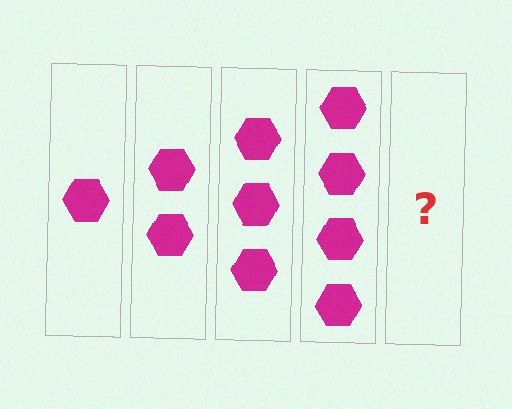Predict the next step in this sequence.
The next step is 5 hexagons.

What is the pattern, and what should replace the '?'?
The pattern is that each step adds one more hexagon. The '?' should be 5 hexagons.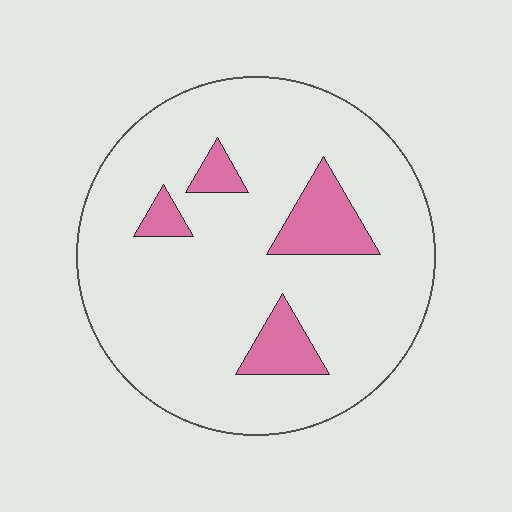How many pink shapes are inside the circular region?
4.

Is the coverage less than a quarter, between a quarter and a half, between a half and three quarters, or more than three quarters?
Less than a quarter.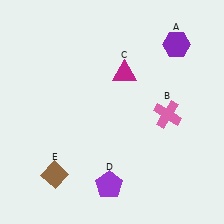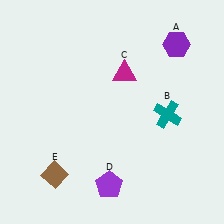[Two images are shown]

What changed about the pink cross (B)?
In Image 1, B is pink. In Image 2, it changed to teal.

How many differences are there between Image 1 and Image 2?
There is 1 difference between the two images.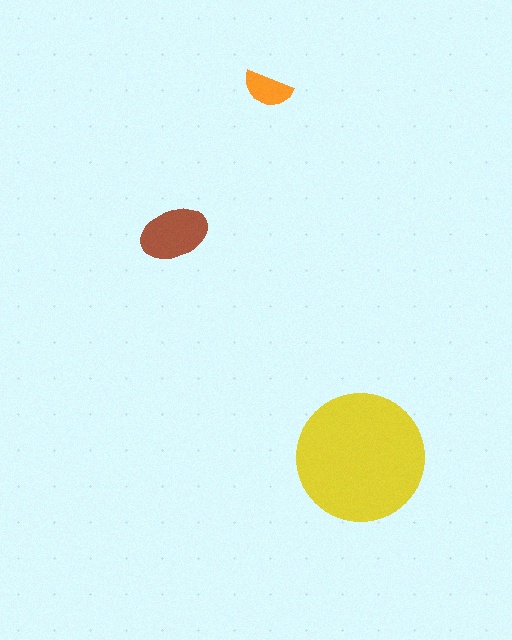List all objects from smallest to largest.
The orange semicircle, the brown ellipse, the yellow circle.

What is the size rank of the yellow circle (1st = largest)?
1st.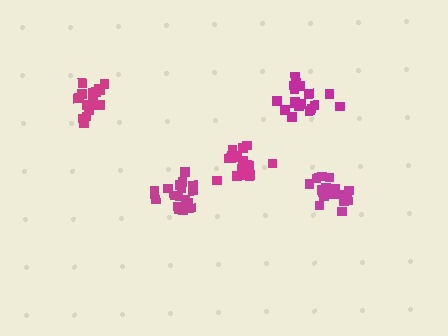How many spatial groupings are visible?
There are 5 spatial groupings.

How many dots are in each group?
Group 1: 18 dots, Group 2: 17 dots, Group 3: 19 dots, Group 4: 18 dots, Group 5: 17 dots (89 total).